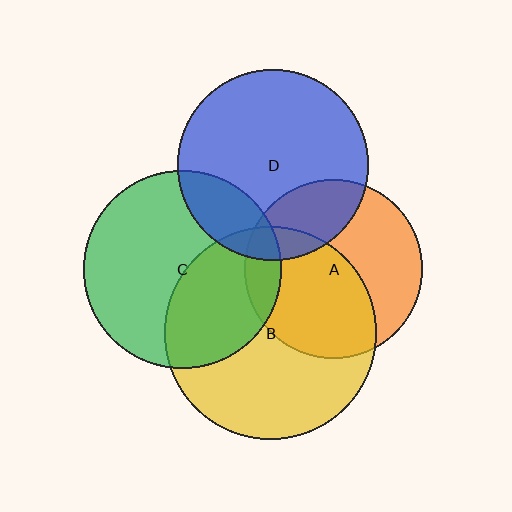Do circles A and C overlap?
Yes.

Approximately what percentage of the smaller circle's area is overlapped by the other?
Approximately 10%.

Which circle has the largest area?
Circle B (yellow).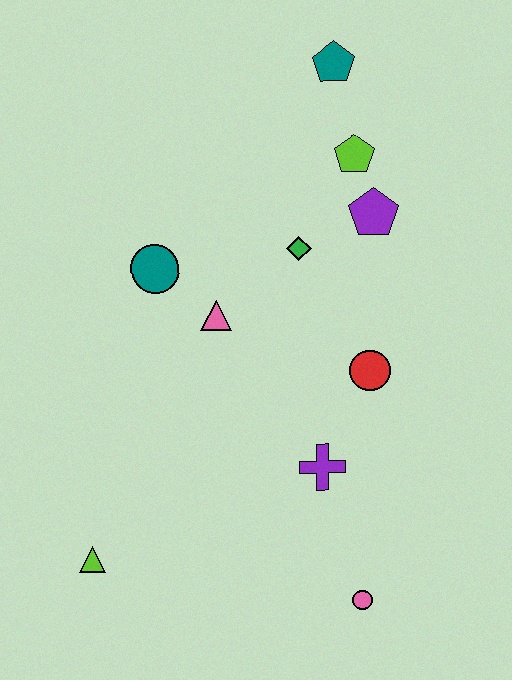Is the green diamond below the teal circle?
No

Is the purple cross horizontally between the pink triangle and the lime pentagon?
Yes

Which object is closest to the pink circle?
The purple cross is closest to the pink circle.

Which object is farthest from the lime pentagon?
The lime triangle is farthest from the lime pentagon.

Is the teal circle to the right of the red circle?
No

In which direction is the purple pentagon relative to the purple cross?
The purple pentagon is above the purple cross.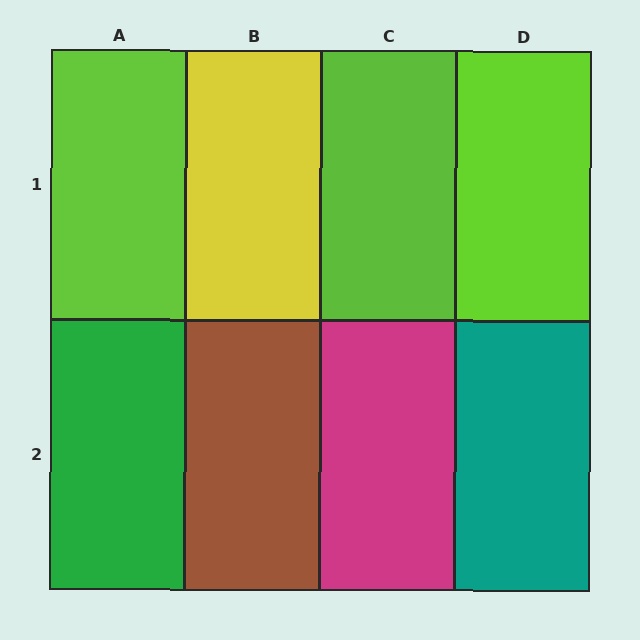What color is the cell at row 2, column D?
Teal.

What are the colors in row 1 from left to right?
Lime, yellow, lime, lime.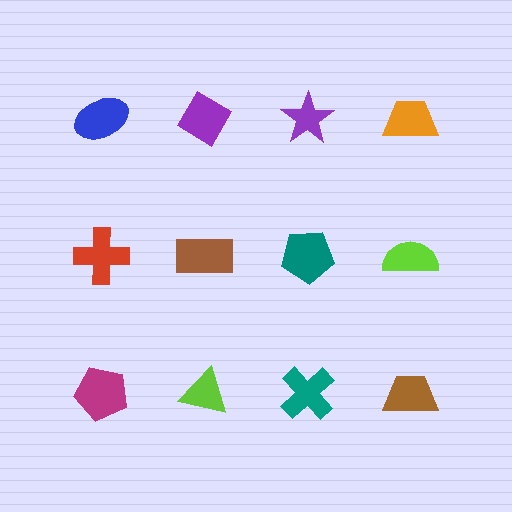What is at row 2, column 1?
A red cross.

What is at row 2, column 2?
A brown rectangle.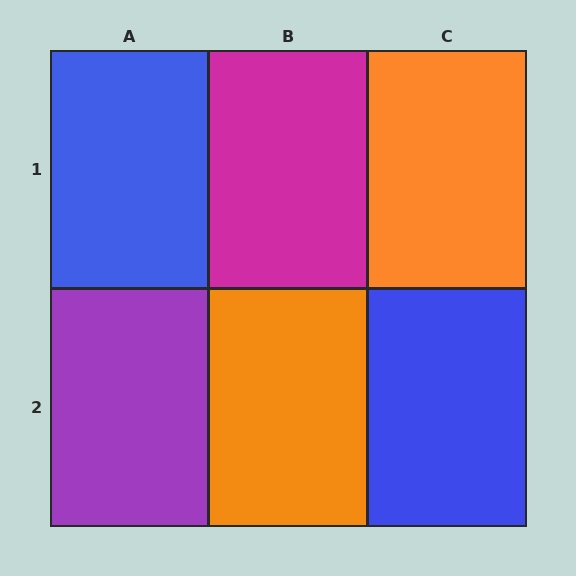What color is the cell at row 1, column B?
Magenta.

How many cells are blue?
2 cells are blue.